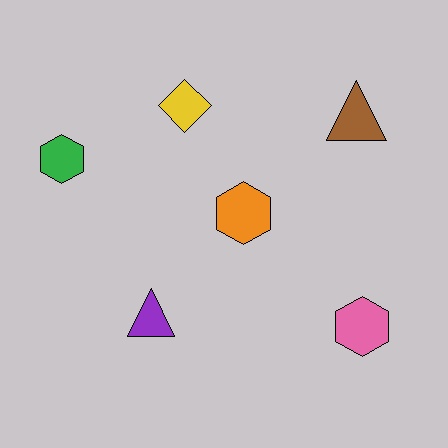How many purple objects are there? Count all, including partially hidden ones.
There is 1 purple object.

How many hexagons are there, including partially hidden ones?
There are 3 hexagons.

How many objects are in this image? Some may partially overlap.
There are 6 objects.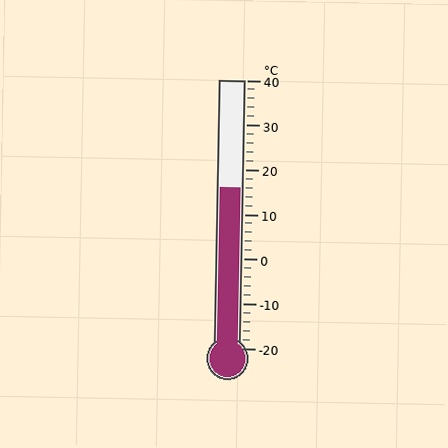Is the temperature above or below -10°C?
The temperature is above -10°C.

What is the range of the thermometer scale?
The thermometer scale ranges from -20°C to 40°C.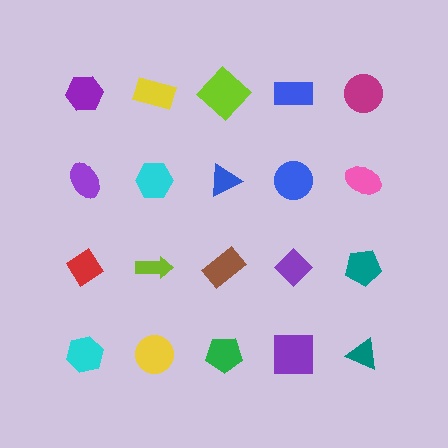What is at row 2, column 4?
A blue circle.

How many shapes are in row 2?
5 shapes.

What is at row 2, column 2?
A cyan hexagon.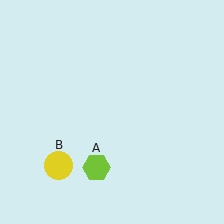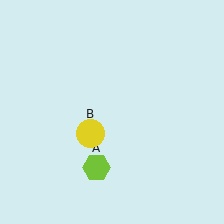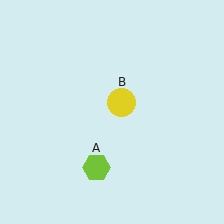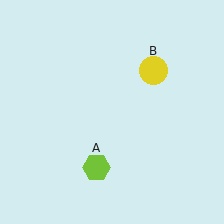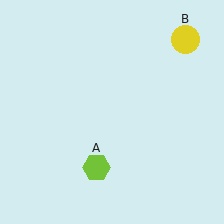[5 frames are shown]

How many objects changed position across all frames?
1 object changed position: yellow circle (object B).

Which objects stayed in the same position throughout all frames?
Lime hexagon (object A) remained stationary.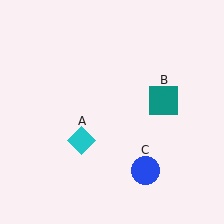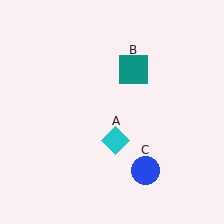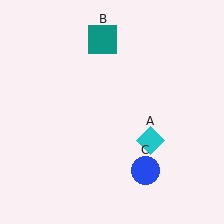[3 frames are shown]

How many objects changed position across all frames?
2 objects changed position: cyan diamond (object A), teal square (object B).